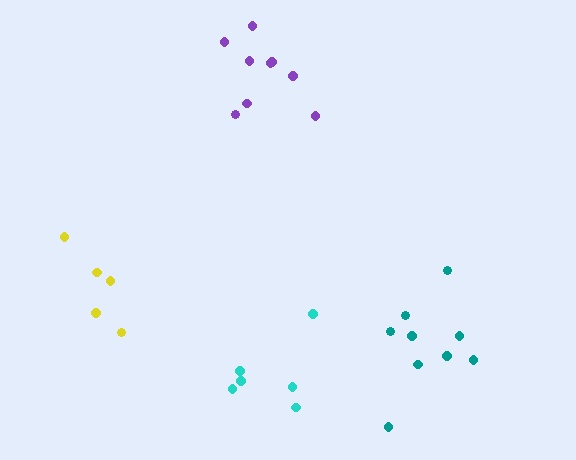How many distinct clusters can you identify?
There are 4 distinct clusters.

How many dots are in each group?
Group 1: 6 dots, Group 2: 9 dots, Group 3: 9 dots, Group 4: 5 dots (29 total).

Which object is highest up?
The purple cluster is topmost.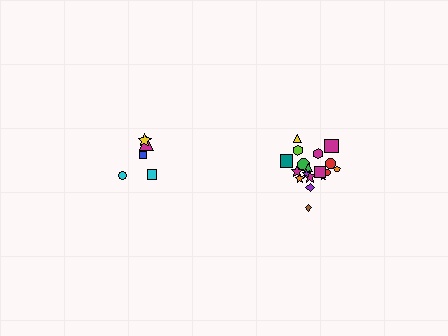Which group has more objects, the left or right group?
The right group.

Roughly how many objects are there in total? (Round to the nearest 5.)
Roughly 25 objects in total.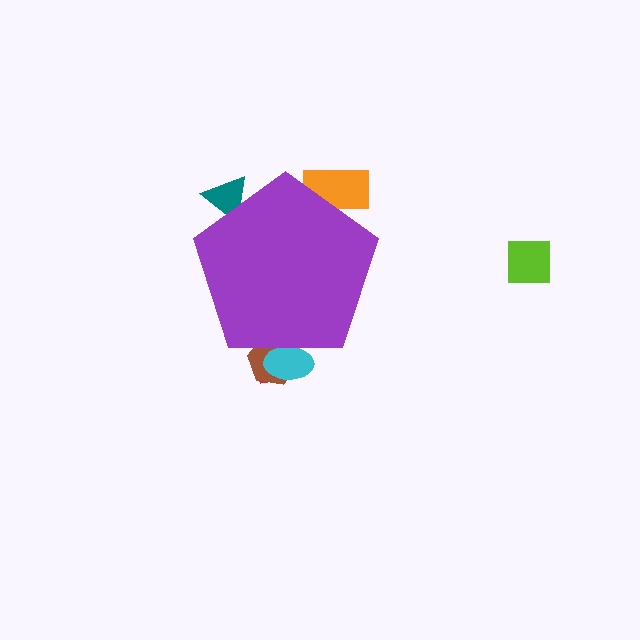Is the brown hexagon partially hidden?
Yes, the brown hexagon is partially hidden behind the purple pentagon.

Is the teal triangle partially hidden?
Yes, the teal triangle is partially hidden behind the purple pentagon.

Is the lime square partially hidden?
No, the lime square is fully visible.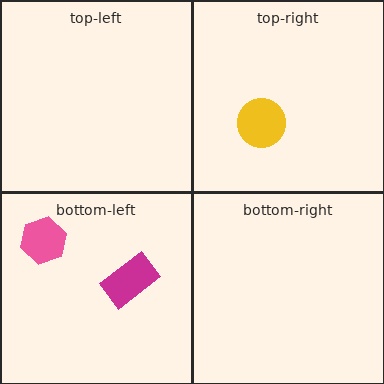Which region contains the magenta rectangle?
The bottom-left region.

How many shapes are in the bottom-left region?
2.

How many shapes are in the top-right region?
1.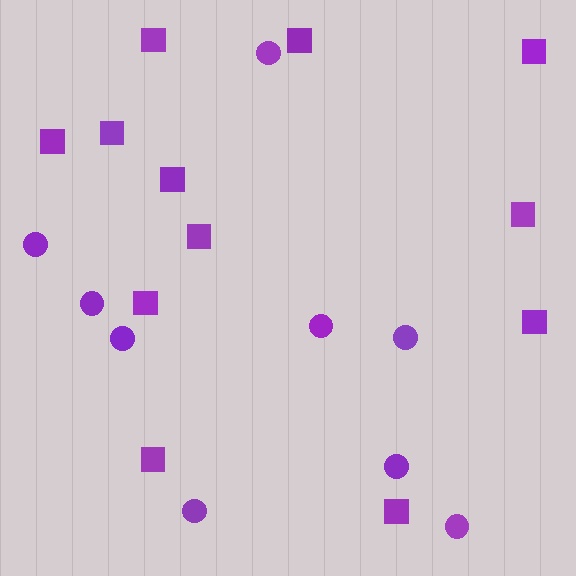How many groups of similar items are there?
There are 2 groups: one group of squares (12) and one group of circles (9).